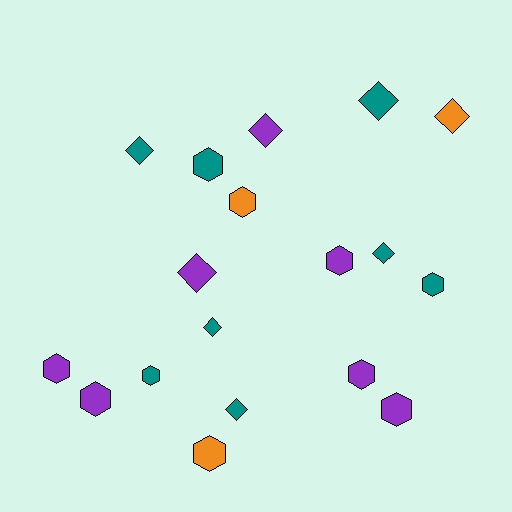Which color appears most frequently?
Teal, with 8 objects.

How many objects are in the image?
There are 18 objects.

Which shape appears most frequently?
Hexagon, with 10 objects.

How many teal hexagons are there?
There are 3 teal hexagons.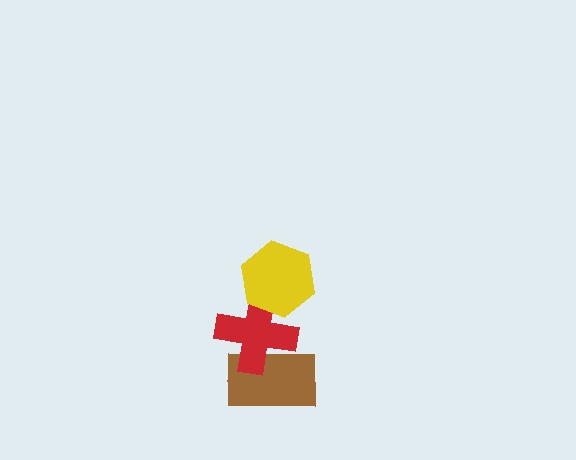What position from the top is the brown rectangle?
The brown rectangle is 3rd from the top.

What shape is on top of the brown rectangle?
The red cross is on top of the brown rectangle.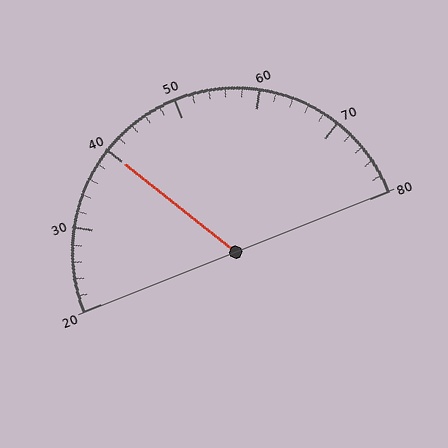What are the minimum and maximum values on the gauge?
The gauge ranges from 20 to 80.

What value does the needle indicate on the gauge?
The needle indicates approximately 40.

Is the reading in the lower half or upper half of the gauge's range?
The reading is in the lower half of the range (20 to 80).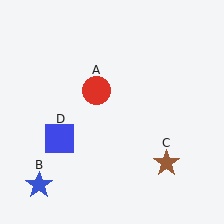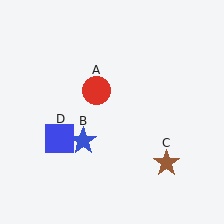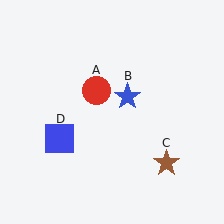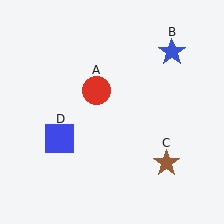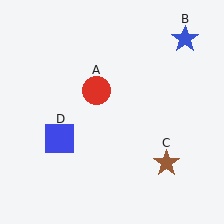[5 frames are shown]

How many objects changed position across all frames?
1 object changed position: blue star (object B).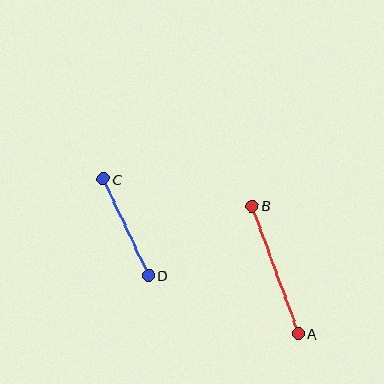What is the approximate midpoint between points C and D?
The midpoint is at approximately (126, 227) pixels.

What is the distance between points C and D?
The distance is approximately 106 pixels.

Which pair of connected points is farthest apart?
Points A and B are farthest apart.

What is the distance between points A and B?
The distance is approximately 136 pixels.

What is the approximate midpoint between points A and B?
The midpoint is at approximately (275, 270) pixels.